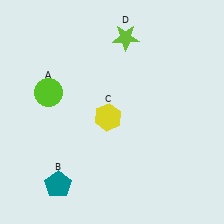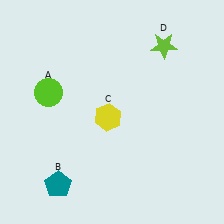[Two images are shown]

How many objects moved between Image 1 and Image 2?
1 object moved between the two images.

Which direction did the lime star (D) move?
The lime star (D) moved right.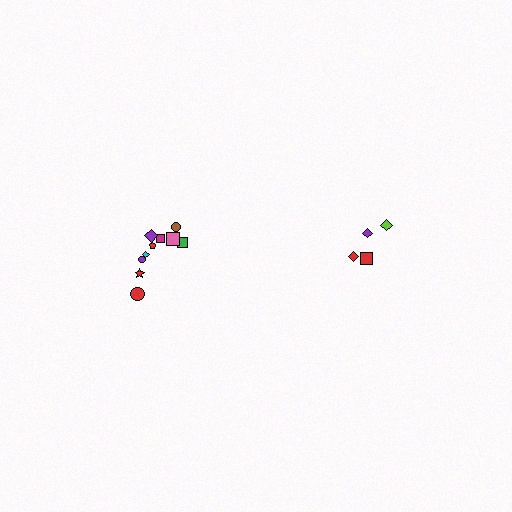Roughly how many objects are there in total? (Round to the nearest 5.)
Roughly 15 objects in total.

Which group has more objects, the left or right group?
The left group.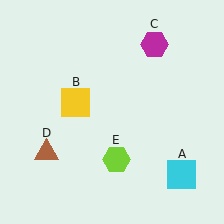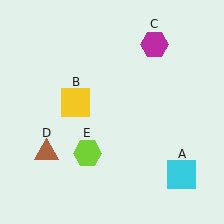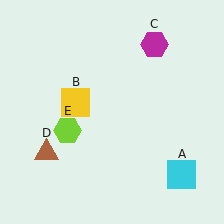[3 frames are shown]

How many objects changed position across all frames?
1 object changed position: lime hexagon (object E).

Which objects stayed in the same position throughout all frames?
Cyan square (object A) and yellow square (object B) and magenta hexagon (object C) and brown triangle (object D) remained stationary.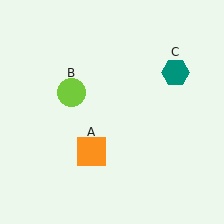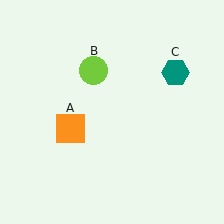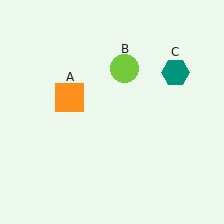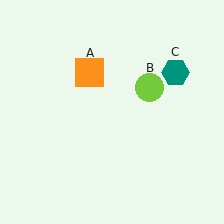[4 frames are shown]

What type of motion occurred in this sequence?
The orange square (object A), lime circle (object B) rotated clockwise around the center of the scene.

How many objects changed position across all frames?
2 objects changed position: orange square (object A), lime circle (object B).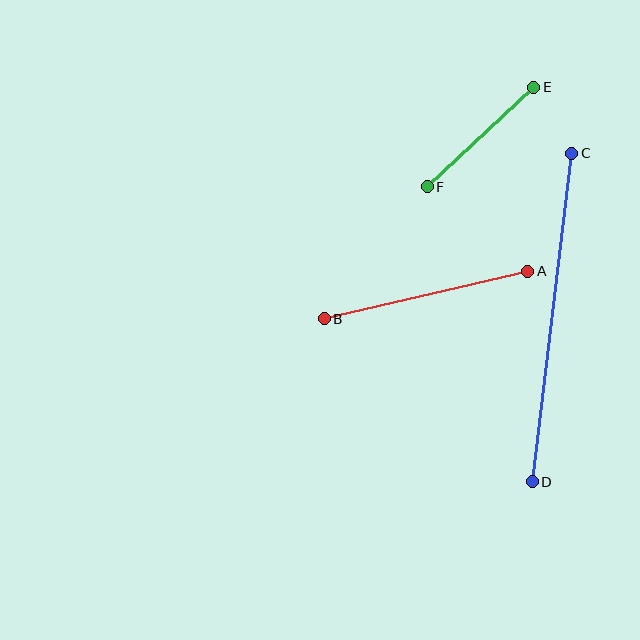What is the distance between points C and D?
The distance is approximately 331 pixels.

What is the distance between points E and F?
The distance is approximately 146 pixels.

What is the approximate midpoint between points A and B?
The midpoint is at approximately (426, 295) pixels.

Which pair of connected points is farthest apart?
Points C and D are farthest apart.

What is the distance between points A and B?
The distance is approximately 209 pixels.